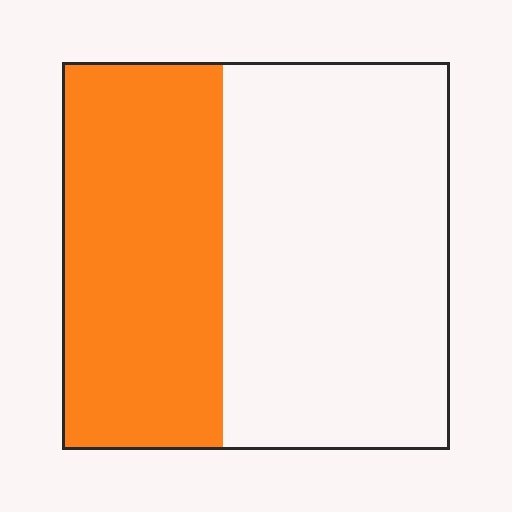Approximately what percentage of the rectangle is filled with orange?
Approximately 40%.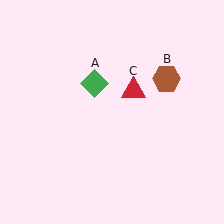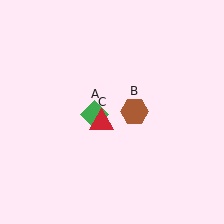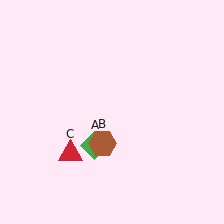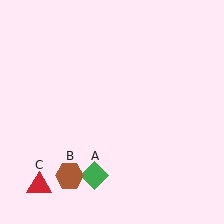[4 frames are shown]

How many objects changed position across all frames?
3 objects changed position: green diamond (object A), brown hexagon (object B), red triangle (object C).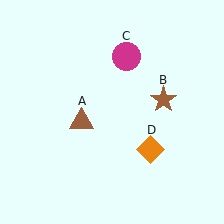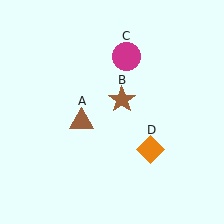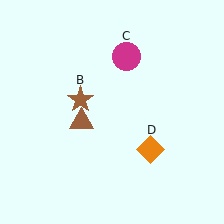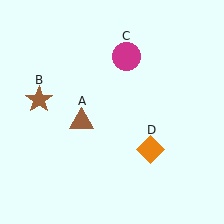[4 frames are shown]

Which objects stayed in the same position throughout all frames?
Brown triangle (object A) and magenta circle (object C) and orange diamond (object D) remained stationary.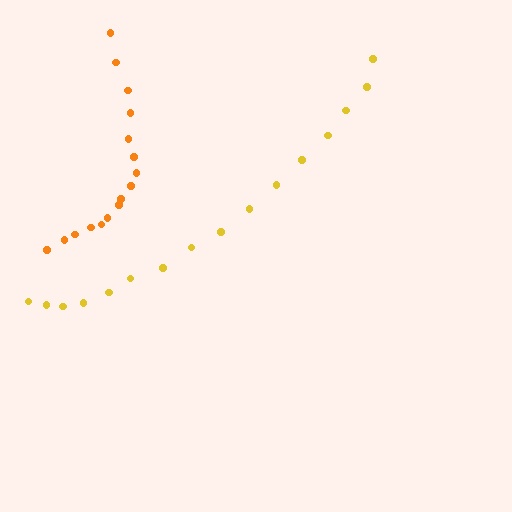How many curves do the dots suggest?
There are 2 distinct paths.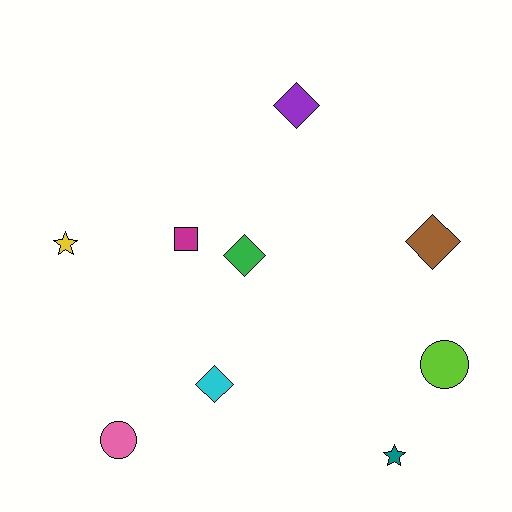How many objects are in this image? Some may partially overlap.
There are 9 objects.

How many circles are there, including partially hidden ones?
There are 2 circles.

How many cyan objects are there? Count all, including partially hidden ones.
There is 1 cyan object.